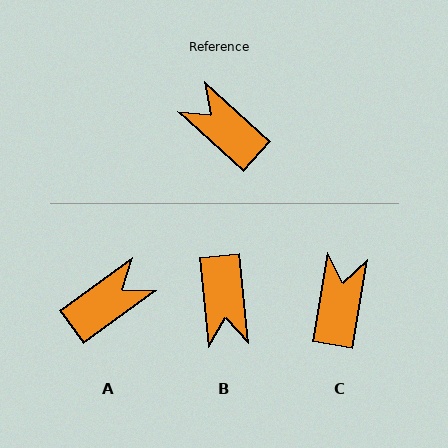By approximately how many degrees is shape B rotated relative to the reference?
Approximately 138 degrees counter-clockwise.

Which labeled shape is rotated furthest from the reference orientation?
B, about 138 degrees away.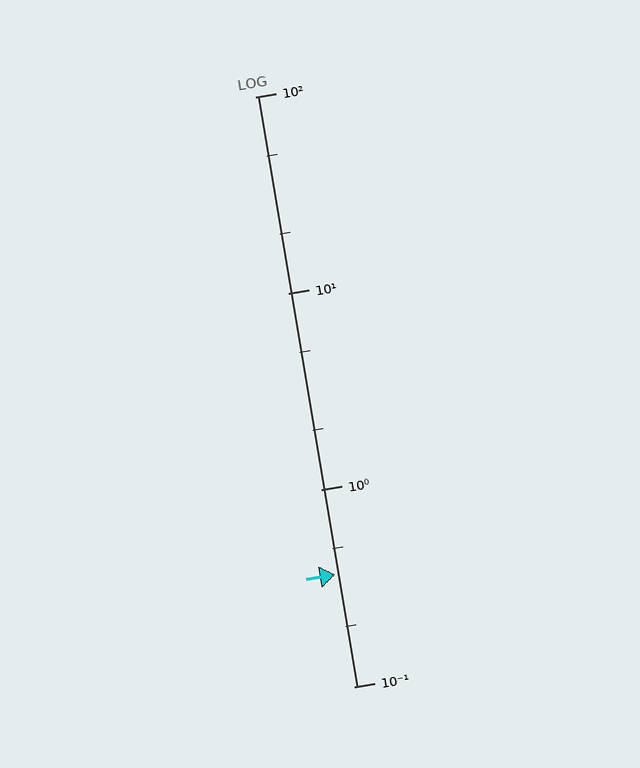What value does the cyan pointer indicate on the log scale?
The pointer indicates approximately 0.37.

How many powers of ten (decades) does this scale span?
The scale spans 3 decades, from 0.1 to 100.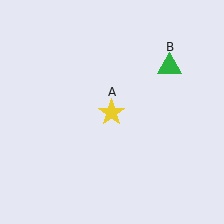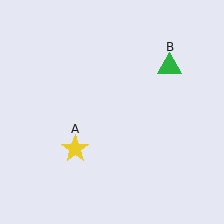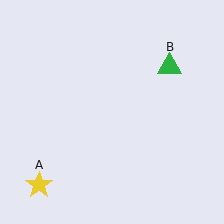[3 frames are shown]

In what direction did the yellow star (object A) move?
The yellow star (object A) moved down and to the left.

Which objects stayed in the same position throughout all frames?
Green triangle (object B) remained stationary.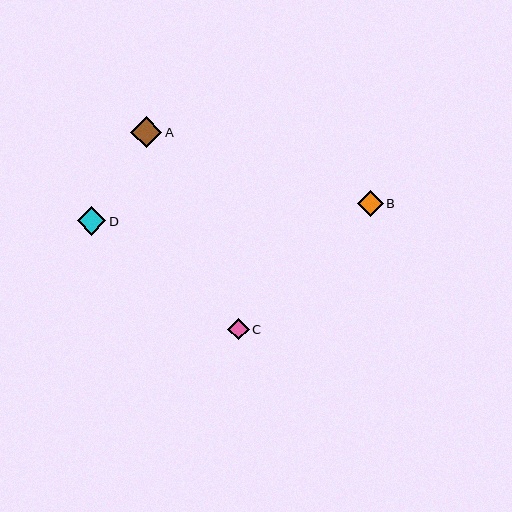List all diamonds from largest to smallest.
From largest to smallest: A, D, B, C.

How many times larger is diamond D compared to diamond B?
Diamond D is approximately 1.1 times the size of diamond B.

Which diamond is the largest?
Diamond A is the largest with a size of approximately 31 pixels.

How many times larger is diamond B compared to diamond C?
Diamond B is approximately 1.2 times the size of diamond C.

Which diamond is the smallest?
Diamond C is the smallest with a size of approximately 21 pixels.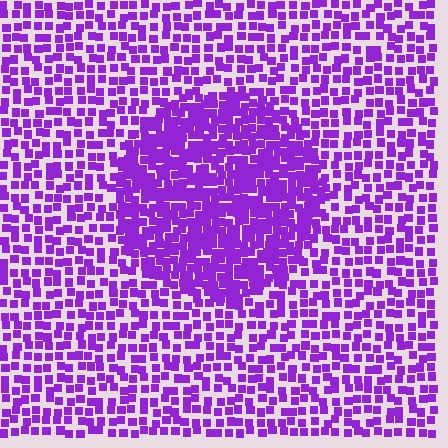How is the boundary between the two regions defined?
The boundary is defined by a change in element density (approximately 1.9x ratio). All elements are the same color, size, and shape.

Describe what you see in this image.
The image contains small purple elements arranged at two different densities. A circle-shaped region is visible where the elements are more densely packed than the surrounding area.